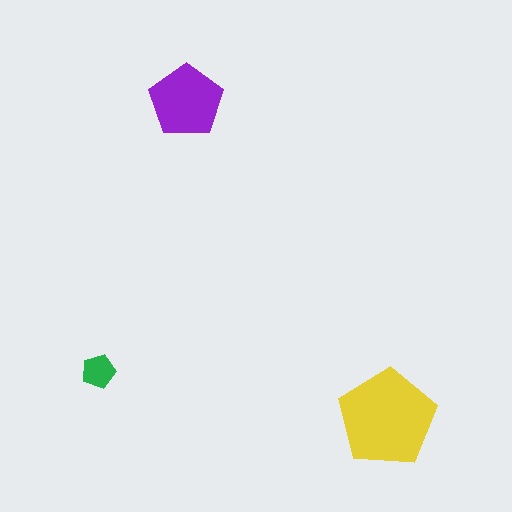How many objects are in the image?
There are 3 objects in the image.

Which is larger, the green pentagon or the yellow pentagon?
The yellow one.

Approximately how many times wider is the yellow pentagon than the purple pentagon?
About 1.5 times wider.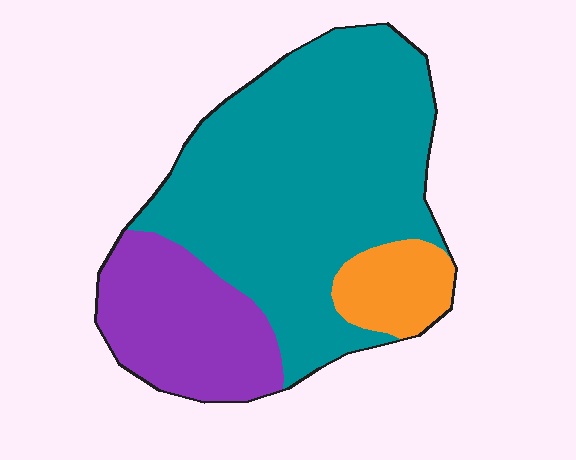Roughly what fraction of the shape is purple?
Purple takes up about one quarter (1/4) of the shape.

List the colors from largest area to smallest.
From largest to smallest: teal, purple, orange.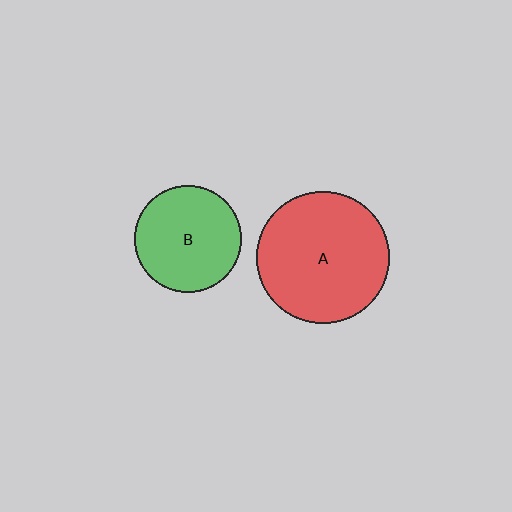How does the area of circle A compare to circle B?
Approximately 1.5 times.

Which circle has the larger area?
Circle A (red).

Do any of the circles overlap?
No, none of the circles overlap.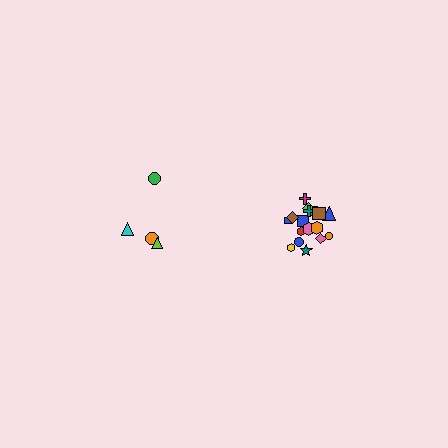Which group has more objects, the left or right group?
The right group.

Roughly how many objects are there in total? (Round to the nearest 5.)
Roughly 20 objects in total.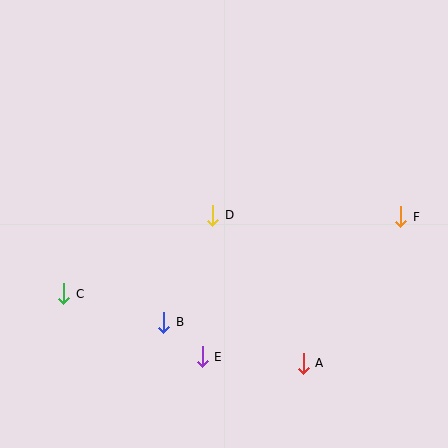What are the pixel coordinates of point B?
Point B is at (164, 322).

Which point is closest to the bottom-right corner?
Point A is closest to the bottom-right corner.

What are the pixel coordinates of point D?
Point D is at (213, 215).